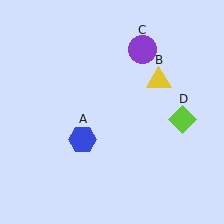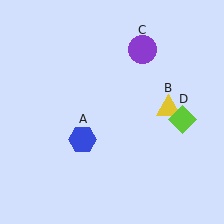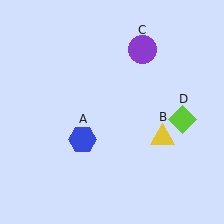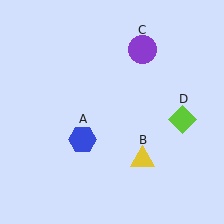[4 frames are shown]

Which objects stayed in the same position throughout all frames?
Blue hexagon (object A) and purple circle (object C) and lime diamond (object D) remained stationary.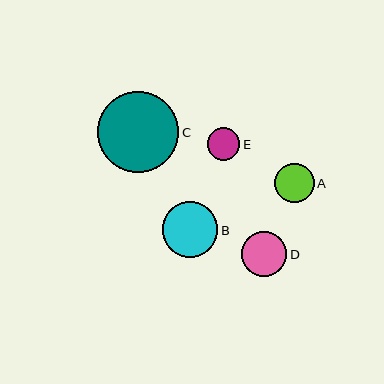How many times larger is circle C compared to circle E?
Circle C is approximately 2.5 times the size of circle E.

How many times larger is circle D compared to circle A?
Circle D is approximately 1.1 times the size of circle A.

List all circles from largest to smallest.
From largest to smallest: C, B, D, A, E.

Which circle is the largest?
Circle C is the largest with a size of approximately 81 pixels.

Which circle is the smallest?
Circle E is the smallest with a size of approximately 32 pixels.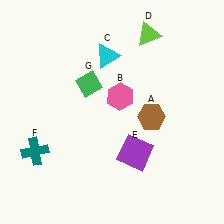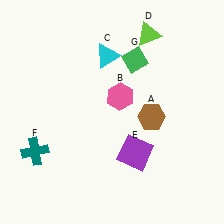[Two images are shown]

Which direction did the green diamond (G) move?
The green diamond (G) moved right.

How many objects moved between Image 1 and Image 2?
1 object moved between the two images.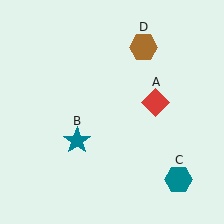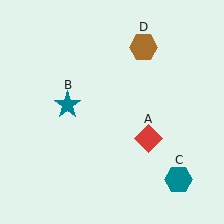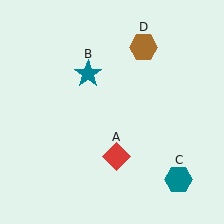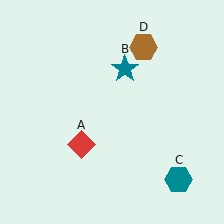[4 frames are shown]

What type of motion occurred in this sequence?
The red diamond (object A), teal star (object B) rotated clockwise around the center of the scene.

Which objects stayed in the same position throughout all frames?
Teal hexagon (object C) and brown hexagon (object D) remained stationary.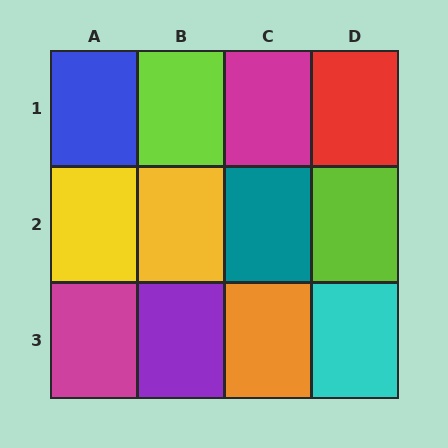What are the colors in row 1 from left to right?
Blue, lime, magenta, red.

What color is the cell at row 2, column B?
Yellow.